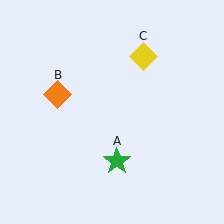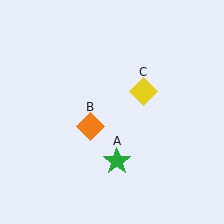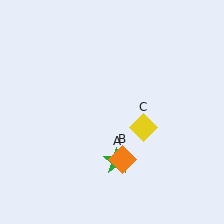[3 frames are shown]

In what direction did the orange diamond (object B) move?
The orange diamond (object B) moved down and to the right.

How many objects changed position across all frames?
2 objects changed position: orange diamond (object B), yellow diamond (object C).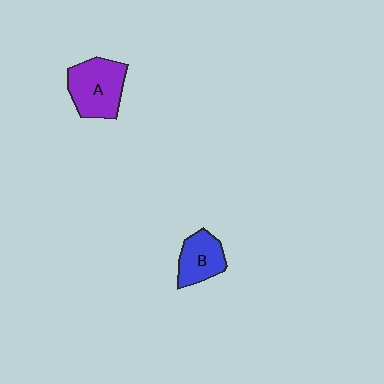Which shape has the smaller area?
Shape B (blue).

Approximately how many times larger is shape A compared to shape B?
Approximately 1.4 times.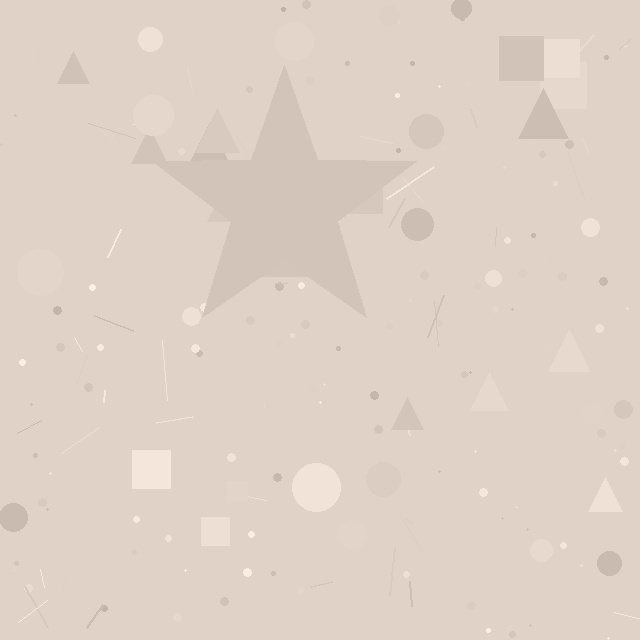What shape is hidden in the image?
A star is hidden in the image.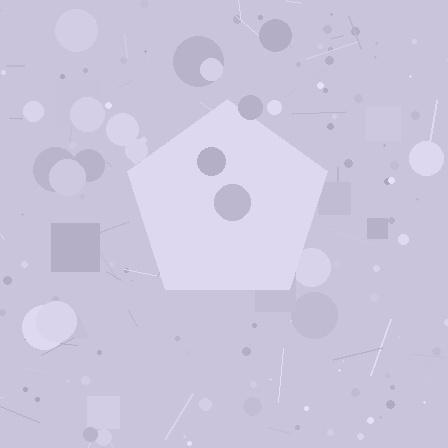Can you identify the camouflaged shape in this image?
The camouflaged shape is a pentagon.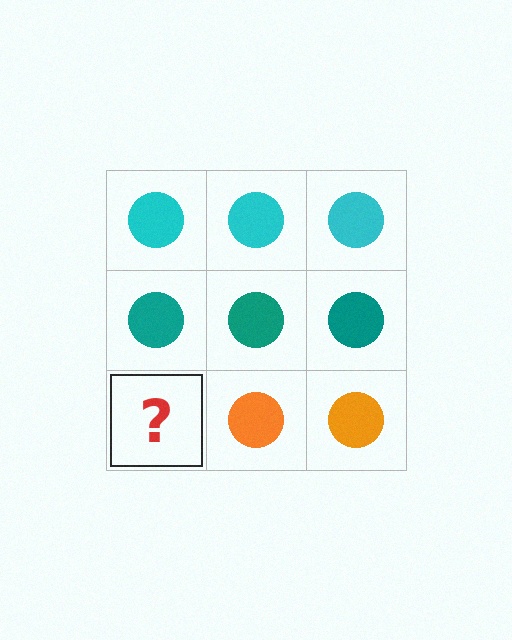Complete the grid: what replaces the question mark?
The question mark should be replaced with an orange circle.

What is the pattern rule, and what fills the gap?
The rule is that each row has a consistent color. The gap should be filled with an orange circle.